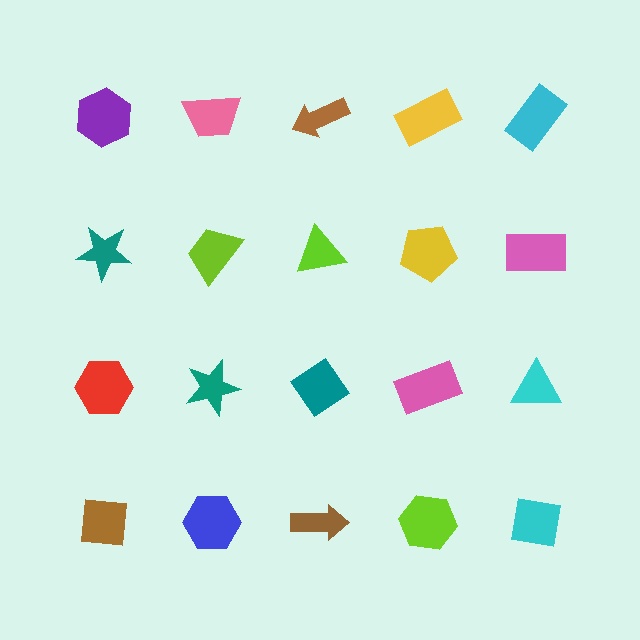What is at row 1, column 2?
A pink trapezoid.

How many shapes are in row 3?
5 shapes.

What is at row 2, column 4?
A yellow pentagon.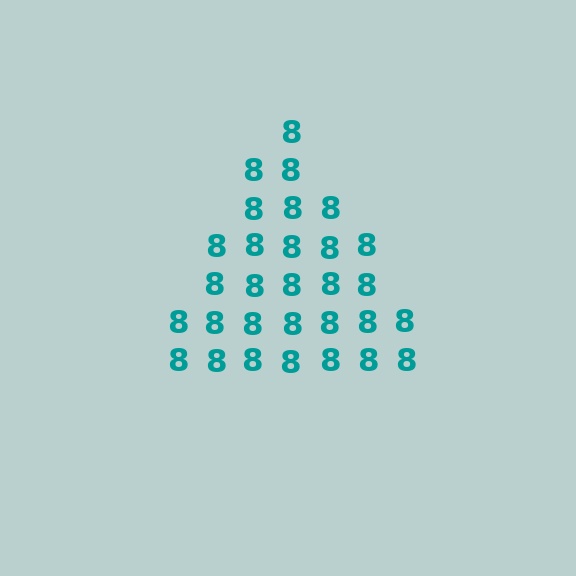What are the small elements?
The small elements are digit 8's.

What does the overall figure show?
The overall figure shows a triangle.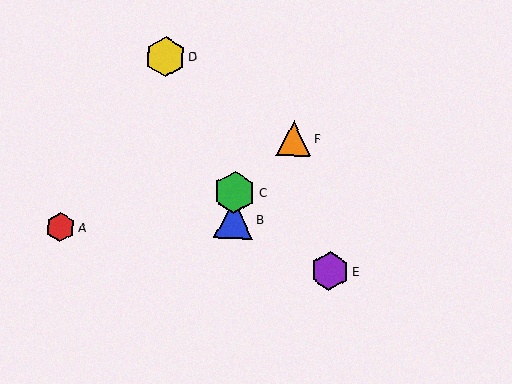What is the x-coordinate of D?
Object D is at x≈166.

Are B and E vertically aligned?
No, B is at x≈234 and E is at x≈330.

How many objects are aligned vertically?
2 objects (B, C) are aligned vertically.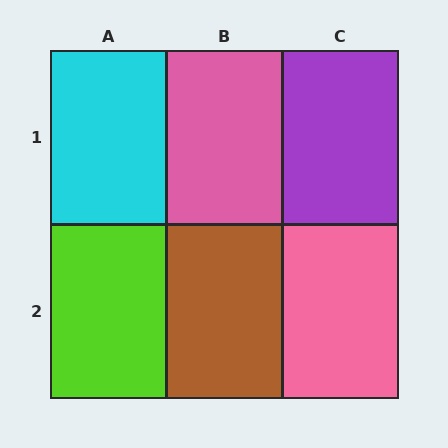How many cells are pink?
2 cells are pink.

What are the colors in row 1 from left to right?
Cyan, pink, purple.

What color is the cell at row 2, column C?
Pink.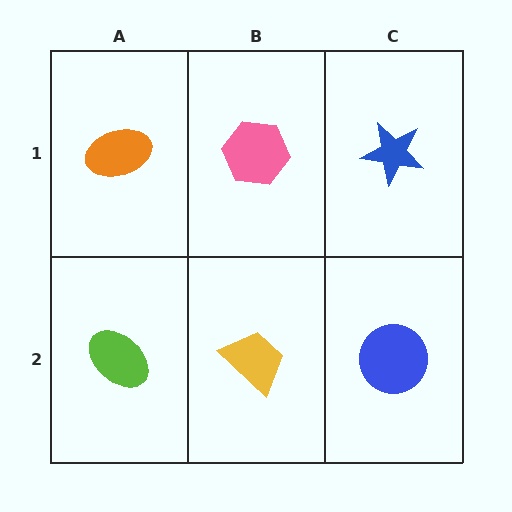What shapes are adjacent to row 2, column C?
A blue star (row 1, column C), a yellow trapezoid (row 2, column B).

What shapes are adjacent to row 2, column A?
An orange ellipse (row 1, column A), a yellow trapezoid (row 2, column B).